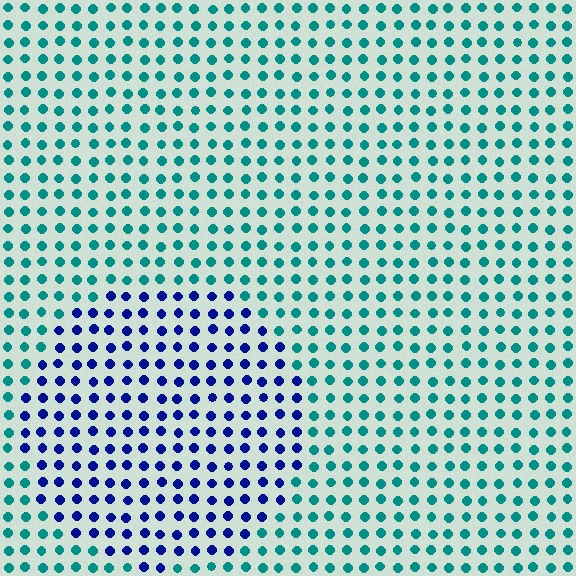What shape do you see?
I see a circle.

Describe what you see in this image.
The image is filled with small teal elements in a uniform arrangement. A circle-shaped region is visible where the elements are tinted to a slightly different hue, forming a subtle color boundary.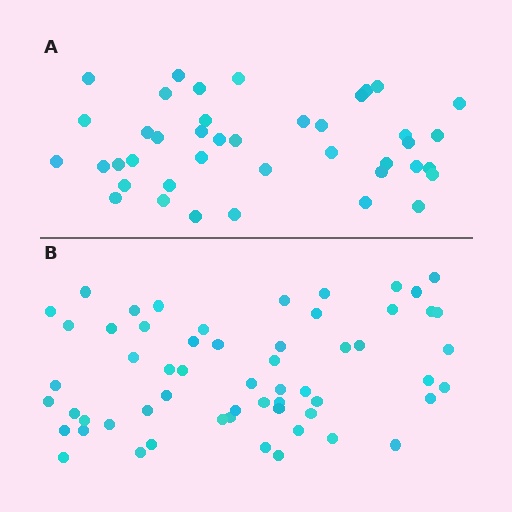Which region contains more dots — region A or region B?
Region B (the bottom region) has more dots.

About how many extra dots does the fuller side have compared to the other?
Region B has approximately 15 more dots than region A.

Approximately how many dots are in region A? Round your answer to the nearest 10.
About 40 dots. (The exact count is 41, which rounds to 40.)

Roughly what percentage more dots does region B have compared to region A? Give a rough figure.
About 40% more.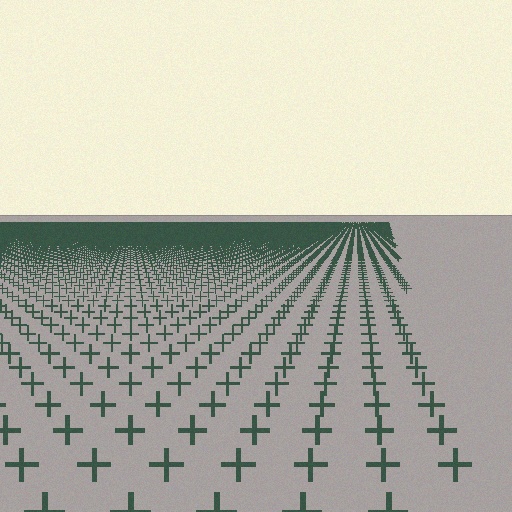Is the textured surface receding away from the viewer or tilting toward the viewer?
The surface is receding away from the viewer. Texture elements get smaller and denser toward the top.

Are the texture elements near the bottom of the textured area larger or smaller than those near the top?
Larger. Near the bottom, elements are closer to the viewer and appear at a bigger on-screen size.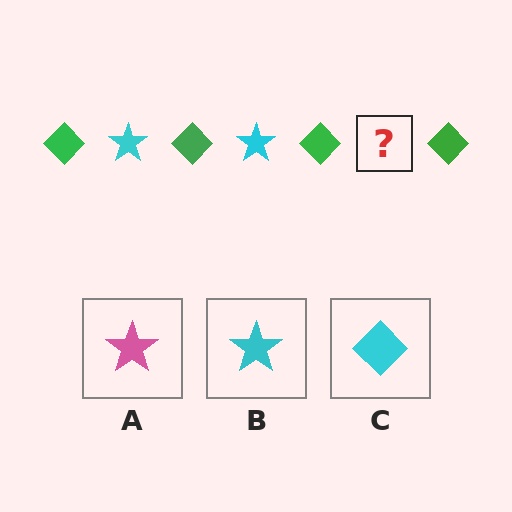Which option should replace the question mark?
Option B.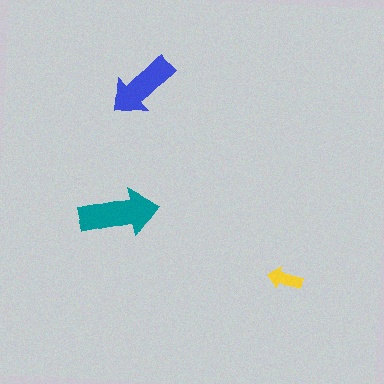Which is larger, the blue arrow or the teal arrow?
The teal one.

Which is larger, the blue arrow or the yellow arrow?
The blue one.